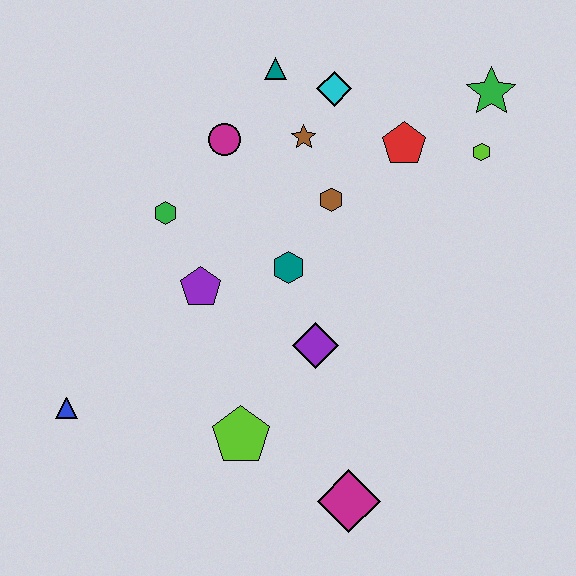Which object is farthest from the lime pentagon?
The green star is farthest from the lime pentagon.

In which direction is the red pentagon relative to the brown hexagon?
The red pentagon is to the right of the brown hexagon.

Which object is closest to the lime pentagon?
The purple diamond is closest to the lime pentagon.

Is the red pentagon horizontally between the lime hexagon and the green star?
No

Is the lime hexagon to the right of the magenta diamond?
Yes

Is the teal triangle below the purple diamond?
No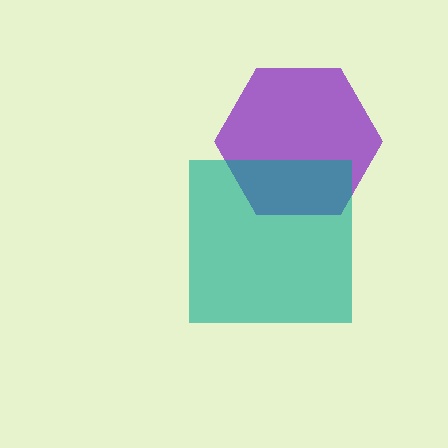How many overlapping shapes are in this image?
There are 2 overlapping shapes in the image.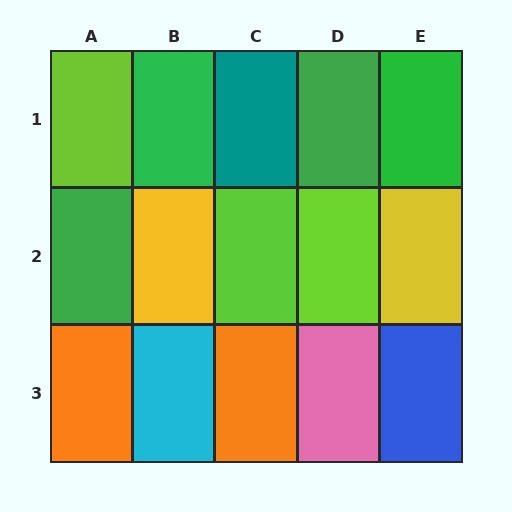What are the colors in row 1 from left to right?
Lime, green, teal, green, green.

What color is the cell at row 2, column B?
Yellow.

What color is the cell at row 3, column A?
Orange.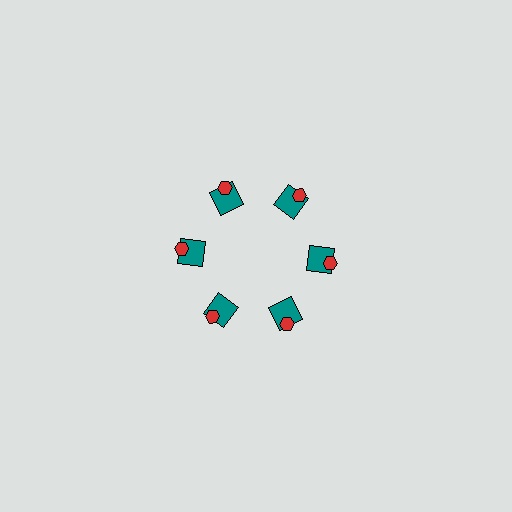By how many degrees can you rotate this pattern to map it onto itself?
The pattern maps onto itself every 60 degrees of rotation.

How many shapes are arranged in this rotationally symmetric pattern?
There are 12 shapes, arranged in 6 groups of 2.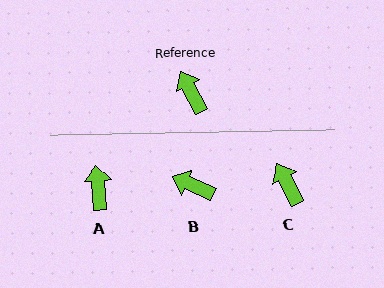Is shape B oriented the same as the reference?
No, it is off by about 40 degrees.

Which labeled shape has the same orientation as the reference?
C.